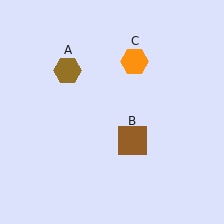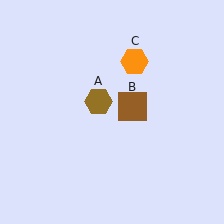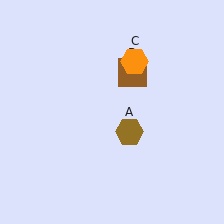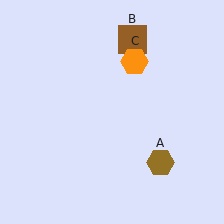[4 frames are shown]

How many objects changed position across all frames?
2 objects changed position: brown hexagon (object A), brown square (object B).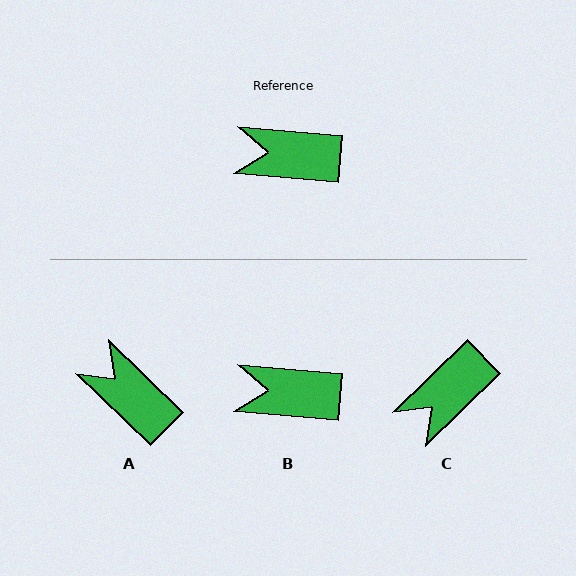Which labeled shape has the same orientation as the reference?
B.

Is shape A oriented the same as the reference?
No, it is off by about 39 degrees.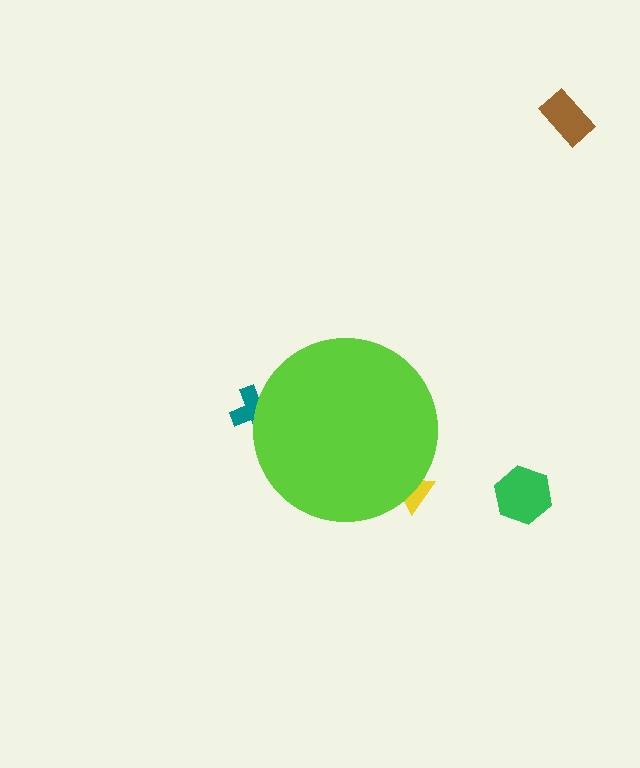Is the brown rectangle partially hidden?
No, the brown rectangle is fully visible.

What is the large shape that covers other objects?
A lime circle.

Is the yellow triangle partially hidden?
Yes, the yellow triangle is partially hidden behind the lime circle.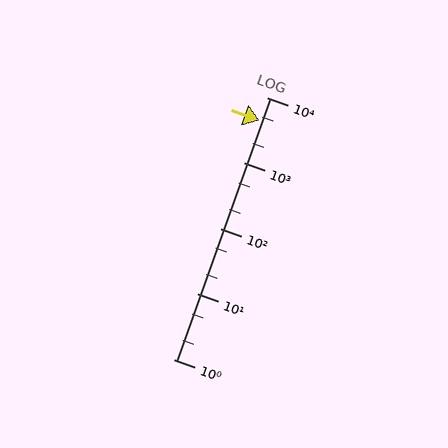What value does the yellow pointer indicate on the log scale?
The pointer indicates approximately 4500.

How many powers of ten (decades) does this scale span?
The scale spans 4 decades, from 1 to 10000.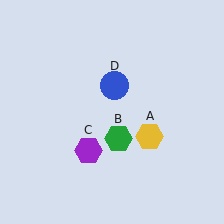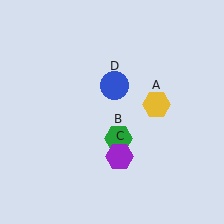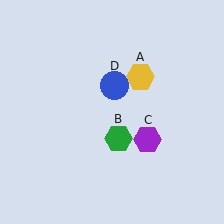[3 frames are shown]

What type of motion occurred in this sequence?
The yellow hexagon (object A), purple hexagon (object C) rotated counterclockwise around the center of the scene.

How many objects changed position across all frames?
2 objects changed position: yellow hexagon (object A), purple hexagon (object C).